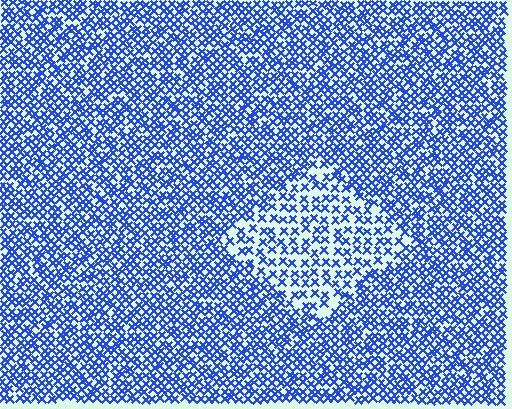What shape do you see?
I see a diamond.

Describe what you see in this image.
The image contains small blue elements arranged at two different densities. A diamond-shaped region is visible where the elements are less densely packed than the surrounding area.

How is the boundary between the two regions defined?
The boundary is defined by a change in element density (approximately 1.8x ratio). All elements are the same color, size, and shape.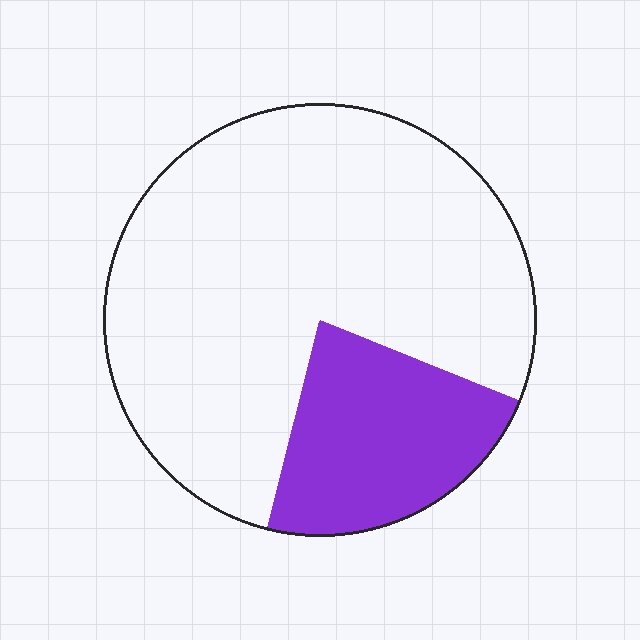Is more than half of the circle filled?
No.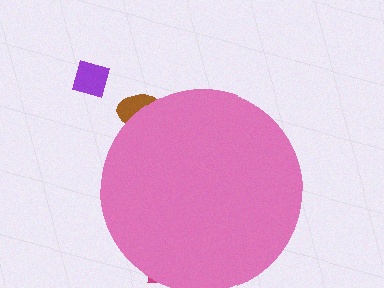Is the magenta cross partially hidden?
Yes, the magenta cross is partially hidden behind the pink circle.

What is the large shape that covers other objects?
A pink circle.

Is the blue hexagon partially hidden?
Yes, the blue hexagon is partially hidden behind the pink circle.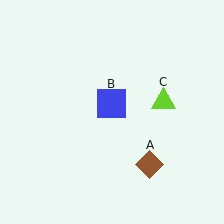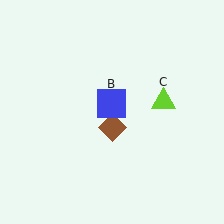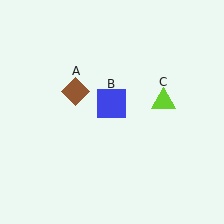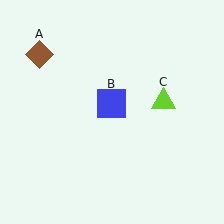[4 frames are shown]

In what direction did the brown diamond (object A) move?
The brown diamond (object A) moved up and to the left.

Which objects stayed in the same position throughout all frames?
Blue square (object B) and lime triangle (object C) remained stationary.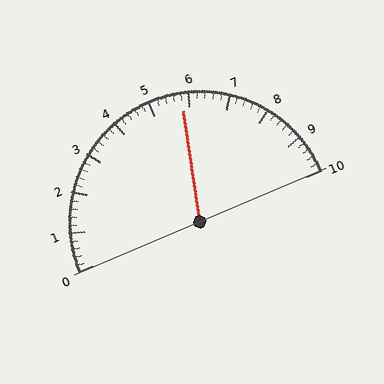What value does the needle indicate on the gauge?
The needle indicates approximately 5.8.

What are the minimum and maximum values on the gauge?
The gauge ranges from 0 to 10.